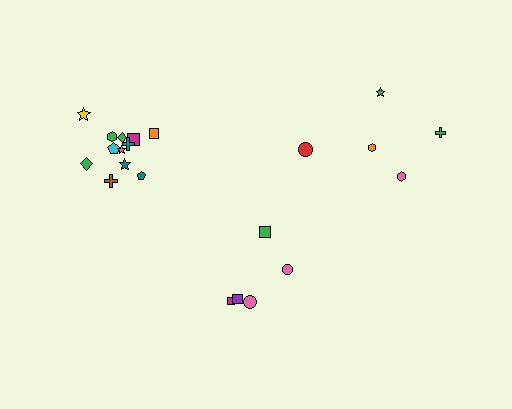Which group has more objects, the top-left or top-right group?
The top-left group.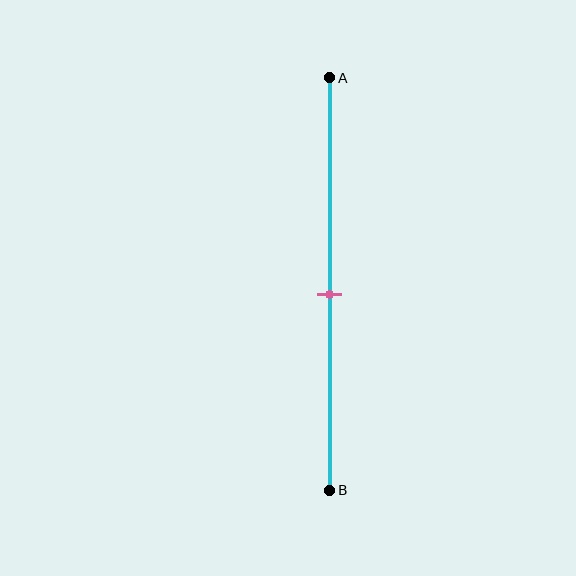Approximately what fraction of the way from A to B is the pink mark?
The pink mark is approximately 50% of the way from A to B.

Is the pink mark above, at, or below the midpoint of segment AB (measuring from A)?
The pink mark is approximately at the midpoint of segment AB.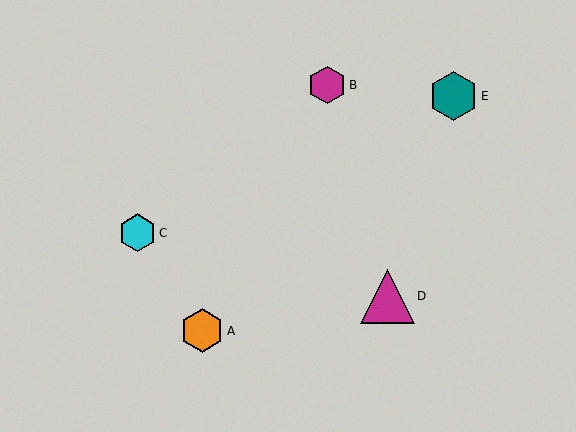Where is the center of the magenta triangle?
The center of the magenta triangle is at (387, 296).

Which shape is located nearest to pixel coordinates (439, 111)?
The teal hexagon (labeled E) at (454, 96) is nearest to that location.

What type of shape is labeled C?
Shape C is a cyan hexagon.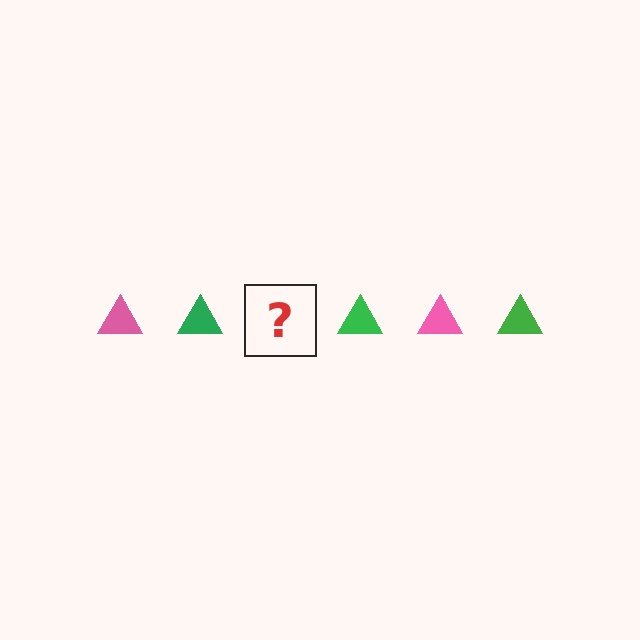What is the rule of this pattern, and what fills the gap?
The rule is that the pattern cycles through pink, green triangles. The gap should be filled with a pink triangle.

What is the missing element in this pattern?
The missing element is a pink triangle.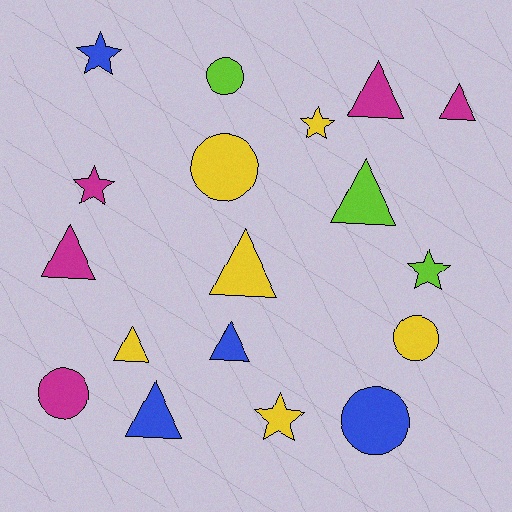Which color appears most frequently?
Yellow, with 6 objects.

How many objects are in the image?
There are 18 objects.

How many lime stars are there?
There is 1 lime star.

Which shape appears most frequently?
Triangle, with 8 objects.